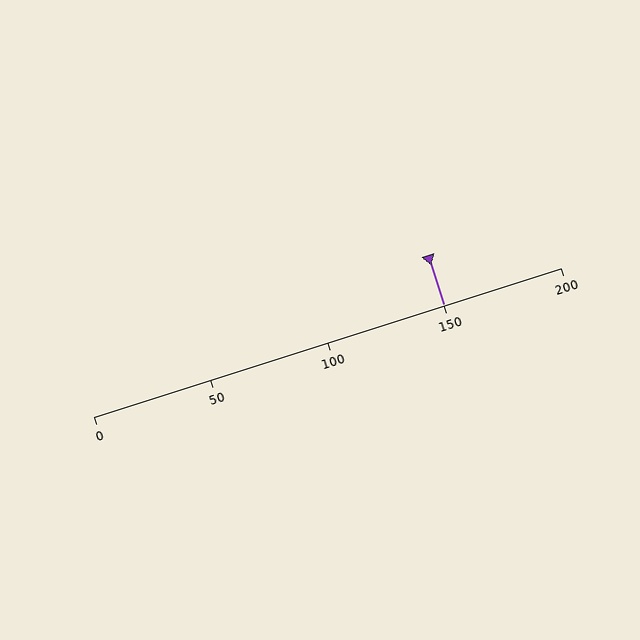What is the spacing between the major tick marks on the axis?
The major ticks are spaced 50 apart.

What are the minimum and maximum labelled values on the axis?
The axis runs from 0 to 200.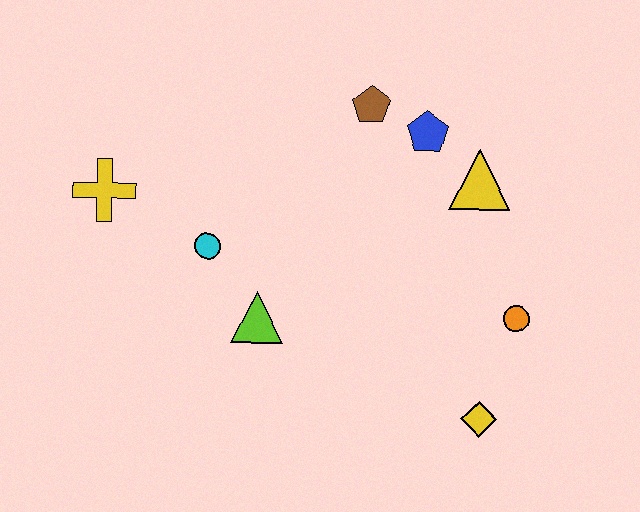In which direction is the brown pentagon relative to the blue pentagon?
The brown pentagon is to the left of the blue pentagon.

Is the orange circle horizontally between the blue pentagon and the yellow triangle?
No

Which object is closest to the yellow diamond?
The orange circle is closest to the yellow diamond.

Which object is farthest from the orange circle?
The yellow cross is farthest from the orange circle.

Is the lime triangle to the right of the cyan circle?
Yes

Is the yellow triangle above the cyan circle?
Yes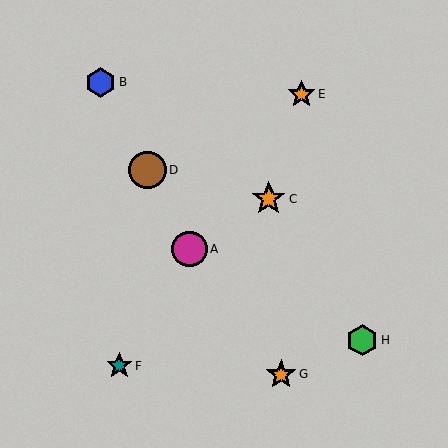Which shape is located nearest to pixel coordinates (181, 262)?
The magenta circle (labeled A) at (190, 249) is nearest to that location.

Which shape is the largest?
The brown circle (labeled D) is the largest.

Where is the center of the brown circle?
The center of the brown circle is at (148, 170).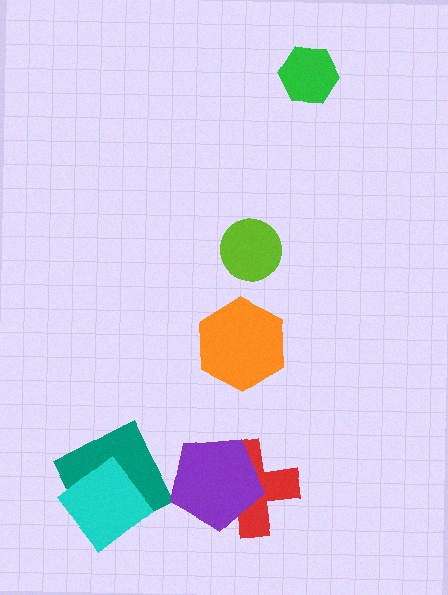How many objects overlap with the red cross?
1 object overlaps with the red cross.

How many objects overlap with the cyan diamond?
1 object overlaps with the cyan diamond.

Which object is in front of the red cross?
The purple pentagon is in front of the red cross.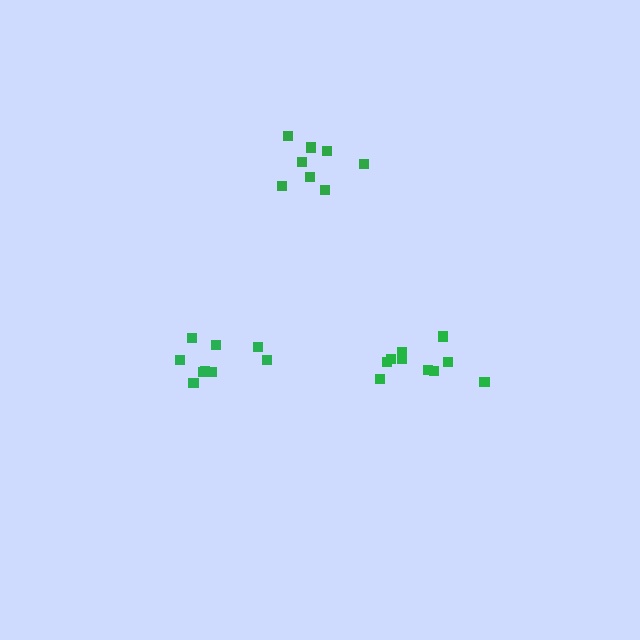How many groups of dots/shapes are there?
There are 3 groups.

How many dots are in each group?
Group 1: 10 dots, Group 2: 9 dots, Group 3: 8 dots (27 total).